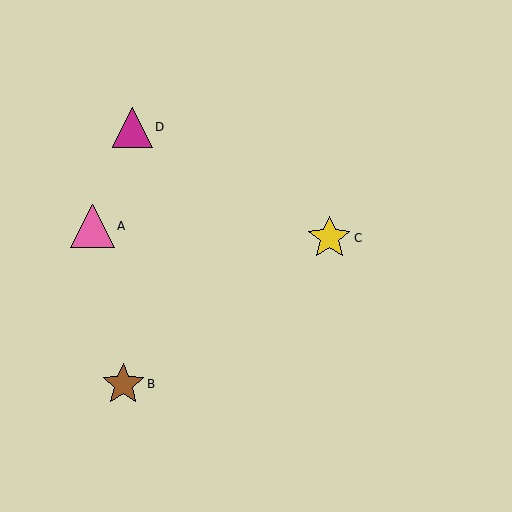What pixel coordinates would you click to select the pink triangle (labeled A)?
Click at (92, 226) to select the pink triangle A.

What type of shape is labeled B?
Shape B is a brown star.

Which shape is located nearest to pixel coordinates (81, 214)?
The pink triangle (labeled A) at (92, 226) is nearest to that location.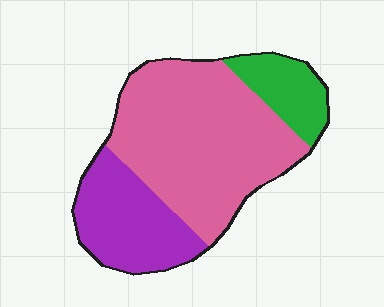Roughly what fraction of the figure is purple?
Purple covers about 25% of the figure.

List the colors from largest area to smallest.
From largest to smallest: pink, purple, green.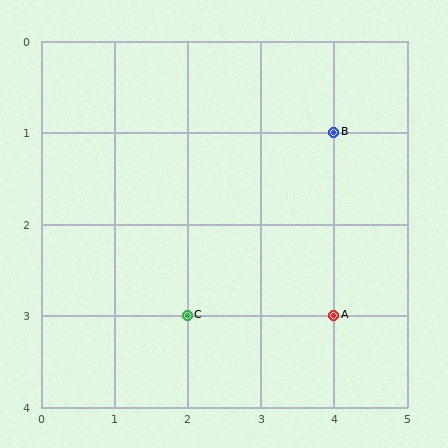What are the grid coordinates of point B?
Point B is at grid coordinates (4, 1).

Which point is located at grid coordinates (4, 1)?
Point B is at (4, 1).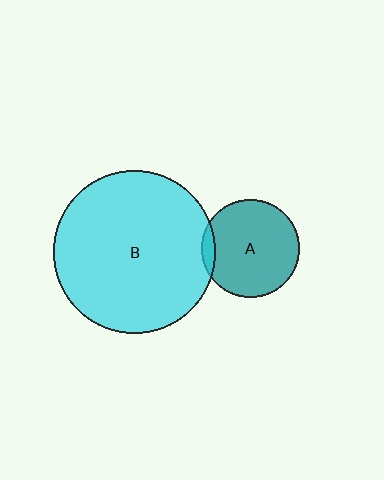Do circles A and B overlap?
Yes.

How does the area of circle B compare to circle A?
Approximately 2.8 times.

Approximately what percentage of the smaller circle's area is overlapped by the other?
Approximately 5%.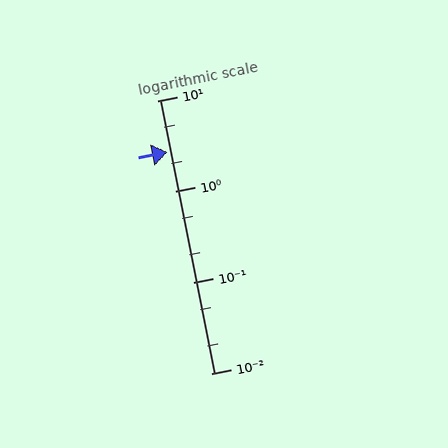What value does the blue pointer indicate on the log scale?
The pointer indicates approximately 2.7.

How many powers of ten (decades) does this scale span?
The scale spans 3 decades, from 0.01 to 10.